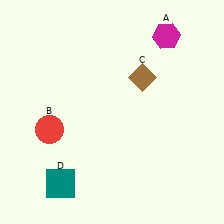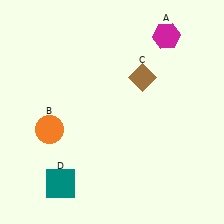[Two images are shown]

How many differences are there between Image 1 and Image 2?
There is 1 difference between the two images.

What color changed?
The circle (B) changed from red in Image 1 to orange in Image 2.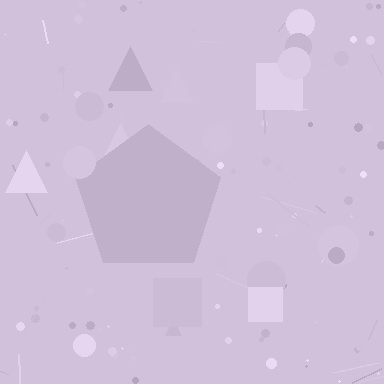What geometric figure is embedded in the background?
A pentagon is embedded in the background.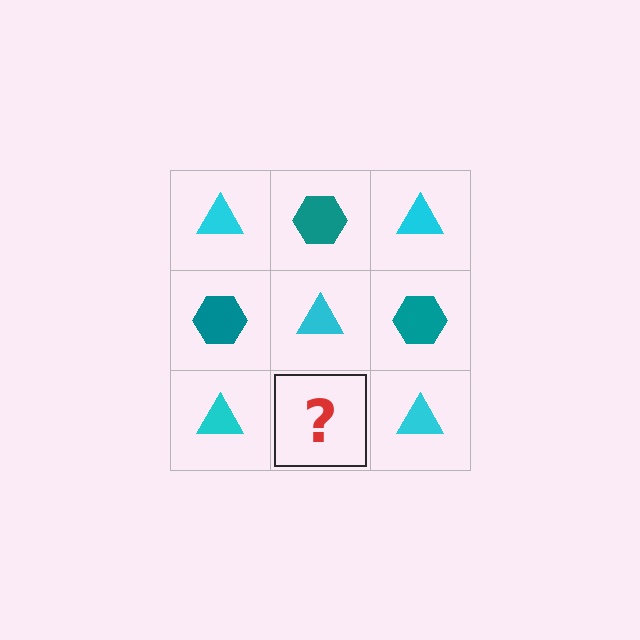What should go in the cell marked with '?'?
The missing cell should contain a teal hexagon.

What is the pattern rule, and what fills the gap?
The rule is that it alternates cyan triangle and teal hexagon in a checkerboard pattern. The gap should be filled with a teal hexagon.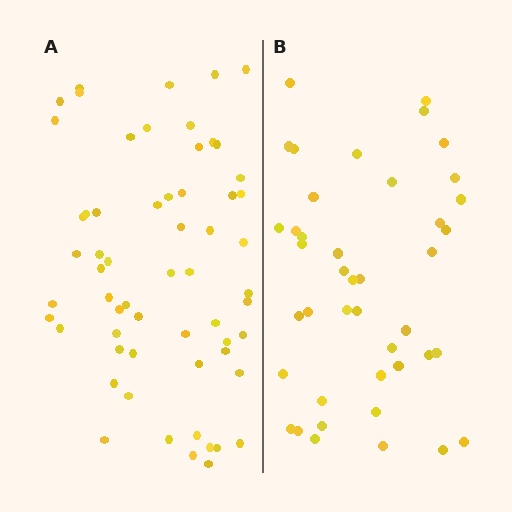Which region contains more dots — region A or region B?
Region A (the left region) has more dots.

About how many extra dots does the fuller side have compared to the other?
Region A has approximately 20 more dots than region B.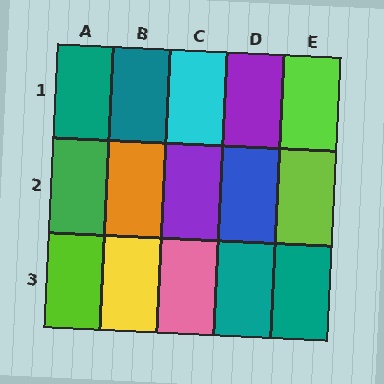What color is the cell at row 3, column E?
Teal.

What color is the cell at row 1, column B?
Teal.